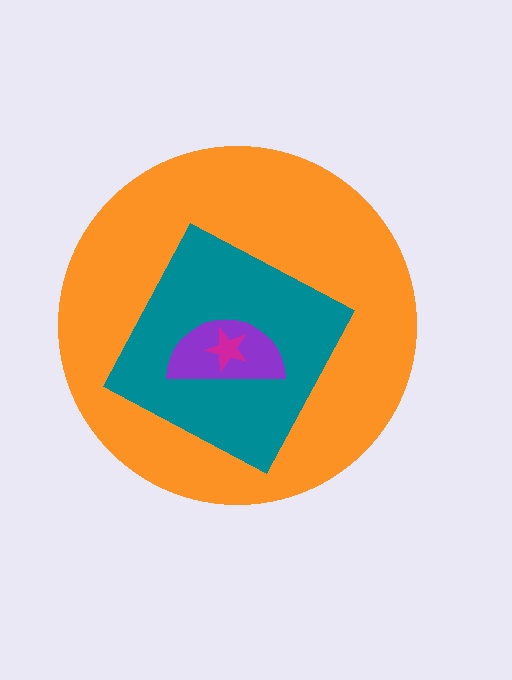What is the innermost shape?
The magenta star.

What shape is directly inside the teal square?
The purple semicircle.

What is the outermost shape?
The orange circle.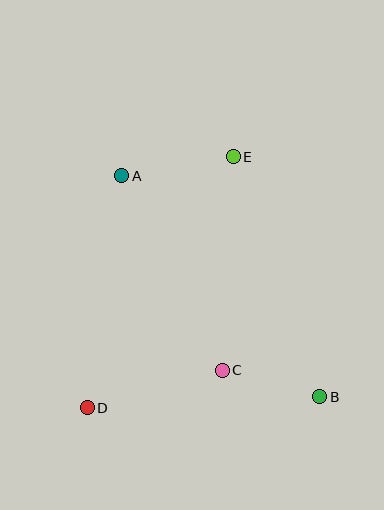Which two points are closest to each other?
Points B and C are closest to each other.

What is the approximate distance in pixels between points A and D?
The distance between A and D is approximately 235 pixels.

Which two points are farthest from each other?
Points A and B are farthest from each other.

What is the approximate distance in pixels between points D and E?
The distance between D and E is approximately 290 pixels.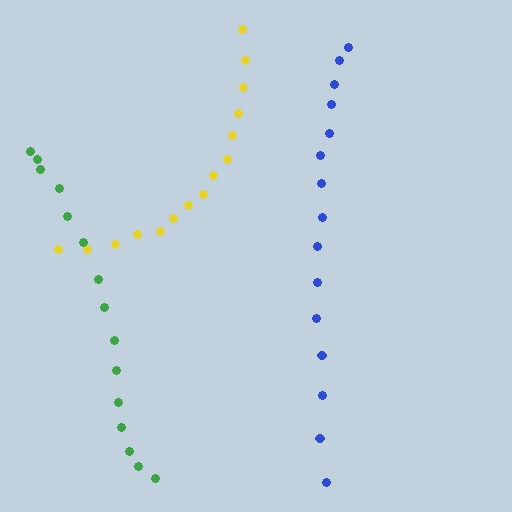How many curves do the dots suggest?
There are 3 distinct paths.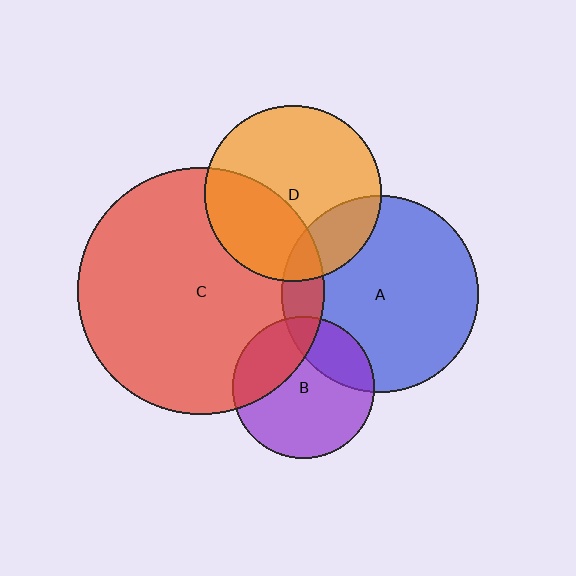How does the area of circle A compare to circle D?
Approximately 1.2 times.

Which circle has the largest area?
Circle C (red).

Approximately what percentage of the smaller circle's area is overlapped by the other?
Approximately 20%.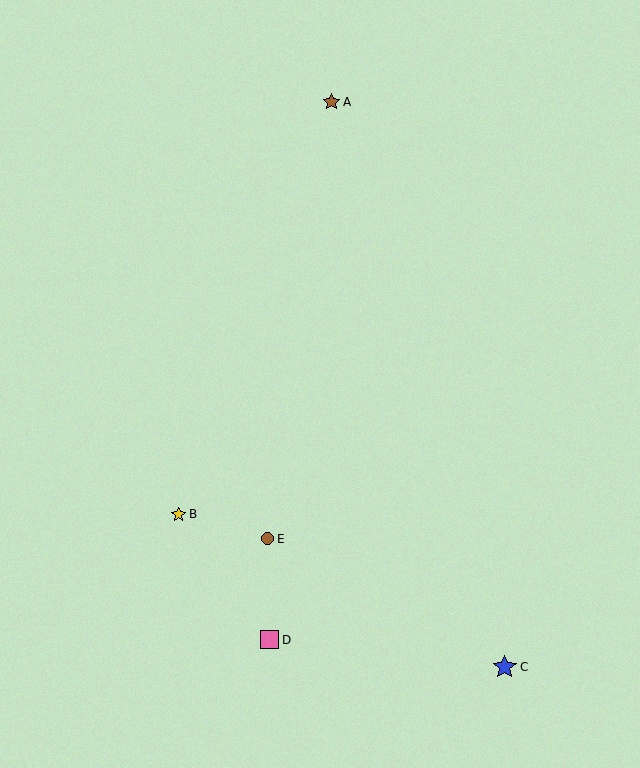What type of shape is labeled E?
Shape E is a brown circle.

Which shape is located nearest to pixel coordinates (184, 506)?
The yellow star (labeled B) at (178, 514) is nearest to that location.